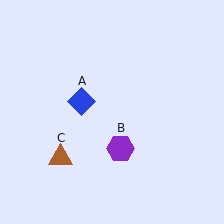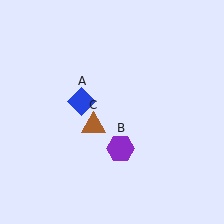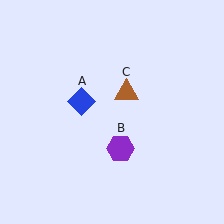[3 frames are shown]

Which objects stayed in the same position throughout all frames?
Blue diamond (object A) and purple hexagon (object B) remained stationary.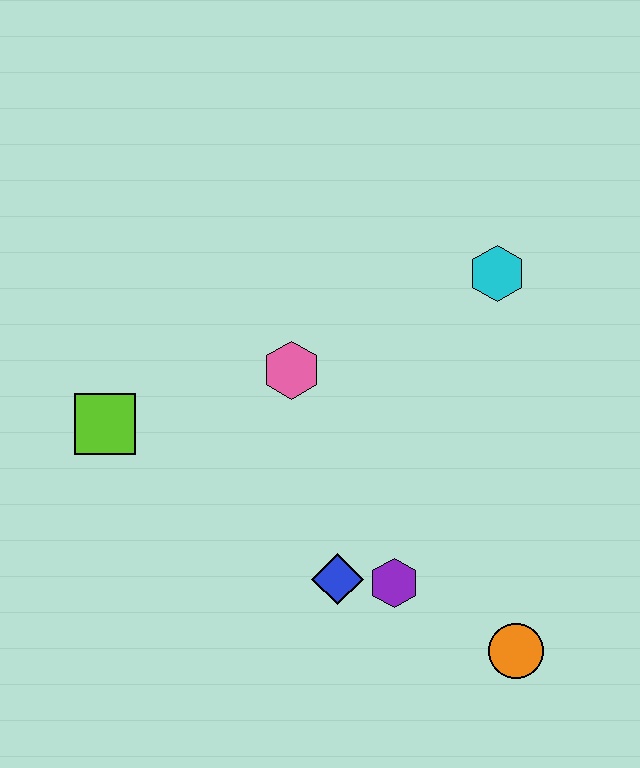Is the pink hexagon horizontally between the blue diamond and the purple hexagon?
No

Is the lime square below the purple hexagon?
No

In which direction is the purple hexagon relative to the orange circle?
The purple hexagon is to the left of the orange circle.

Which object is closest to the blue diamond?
The purple hexagon is closest to the blue diamond.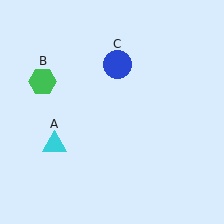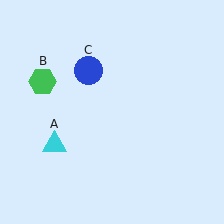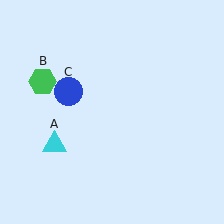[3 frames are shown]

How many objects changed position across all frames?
1 object changed position: blue circle (object C).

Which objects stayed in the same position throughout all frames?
Cyan triangle (object A) and green hexagon (object B) remained stationary.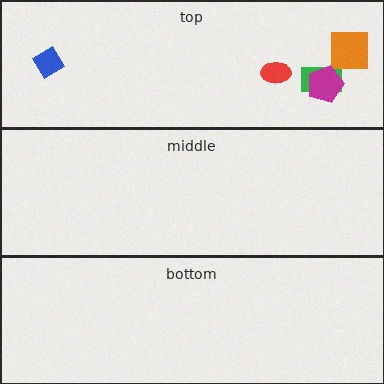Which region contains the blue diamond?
The top region.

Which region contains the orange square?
The top region.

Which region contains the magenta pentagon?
The top region.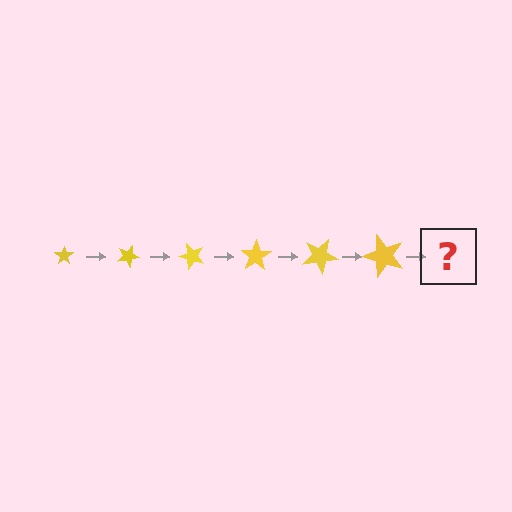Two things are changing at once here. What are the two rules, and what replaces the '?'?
The two rules are that the star grows larger each step and it rotates 25 degrees each step. The '?' should be a star, larger than the previous one and rotated 150 degrees from the start.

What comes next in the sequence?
The next element should be a star, larger than the previous one and rotated 150 degrees from the start.